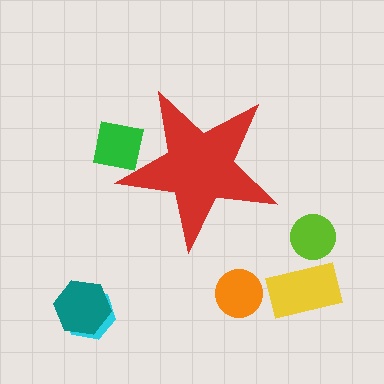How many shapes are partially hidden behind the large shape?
1 shape is partially hidden.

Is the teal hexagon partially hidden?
No, the teal hexagon is fully visible.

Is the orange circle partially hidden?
No, the orange circle is fully visible.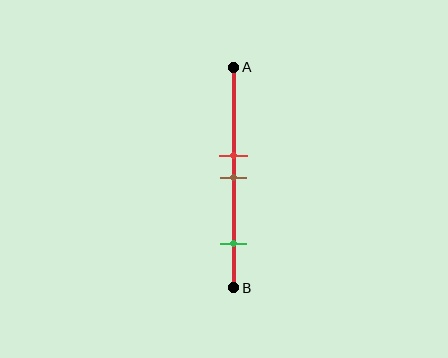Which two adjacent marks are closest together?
The red and brown marks are the closest adjacent pair.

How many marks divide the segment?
There are 3 marks dividing the segment.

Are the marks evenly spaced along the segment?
No, the marks are not evenly spaced.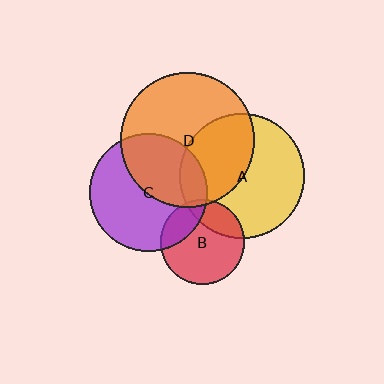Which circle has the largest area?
Circle D (orange).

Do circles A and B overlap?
Yes.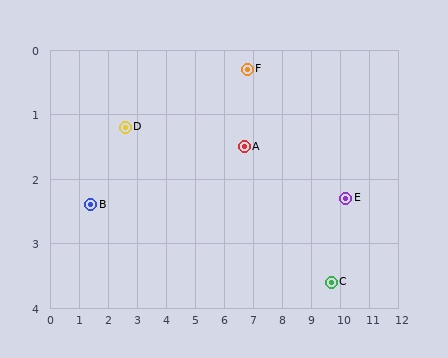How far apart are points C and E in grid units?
Points C and E are about 1.4 grid units apart.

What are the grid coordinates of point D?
Point D is at approximately (2.6, 1.2).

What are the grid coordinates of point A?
Point A is at approximately (6.7, 1.5).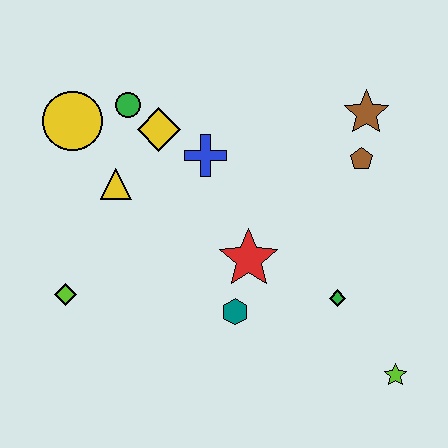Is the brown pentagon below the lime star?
No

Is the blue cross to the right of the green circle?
Yes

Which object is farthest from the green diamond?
The yellow circle is farthest from the green diamond.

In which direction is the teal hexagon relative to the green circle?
The teal hexagon is below the green circle.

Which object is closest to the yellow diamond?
The green circle is closest to the yellow diamond.